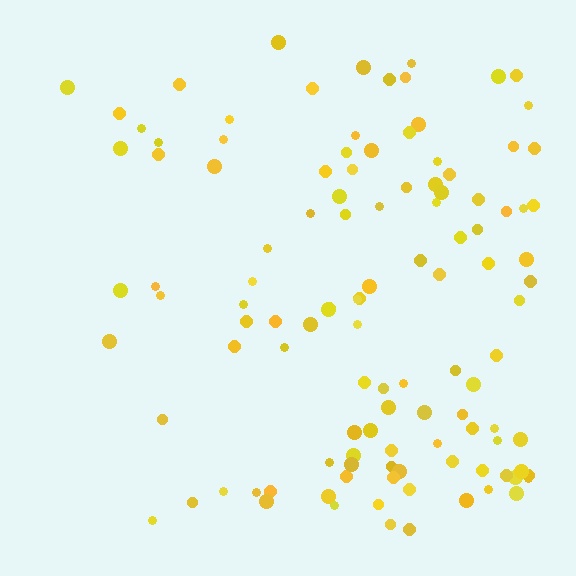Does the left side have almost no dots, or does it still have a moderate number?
Still a moderate number, just noticeably fewer than the right.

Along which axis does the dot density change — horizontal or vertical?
Horizontal.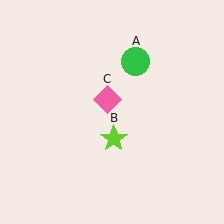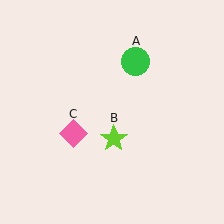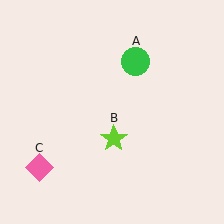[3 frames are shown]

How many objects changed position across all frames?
1 object changed position: pink diamond (object C).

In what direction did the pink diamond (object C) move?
The pink diamond (object C) moved down and to the left.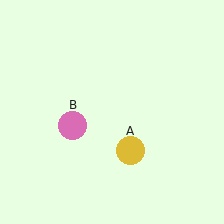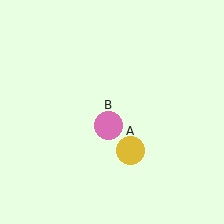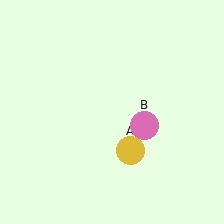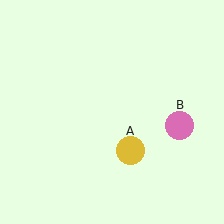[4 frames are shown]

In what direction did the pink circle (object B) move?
The pink circle (object B) moved right.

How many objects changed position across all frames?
1 object changed position: pink circle (object B).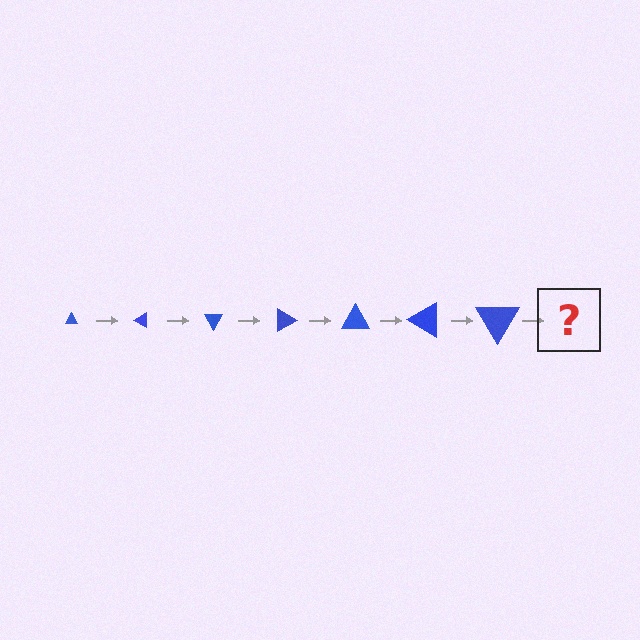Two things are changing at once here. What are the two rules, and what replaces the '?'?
The two rules are that the triangle grows larger each step and it rotates 30 degrees each step. The '?' should be a triangle, larger than the previous one and rotated 210 degrees from the start.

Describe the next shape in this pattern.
It should be a triangle, larger than the previous one and rotated 210 degrees from the start.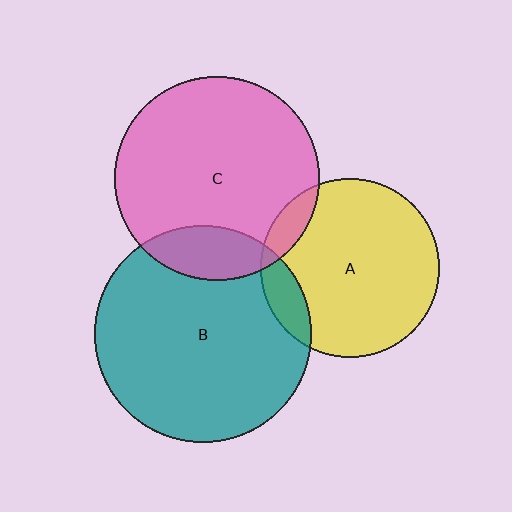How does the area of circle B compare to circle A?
Approximately 1.5 times.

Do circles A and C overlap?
Yes.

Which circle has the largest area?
Circle B (teal).